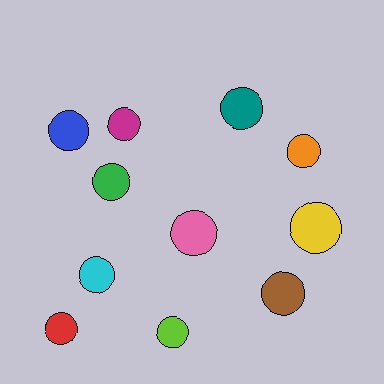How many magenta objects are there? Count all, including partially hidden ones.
There is 1 magenta object.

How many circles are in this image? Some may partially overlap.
There are 11 circles.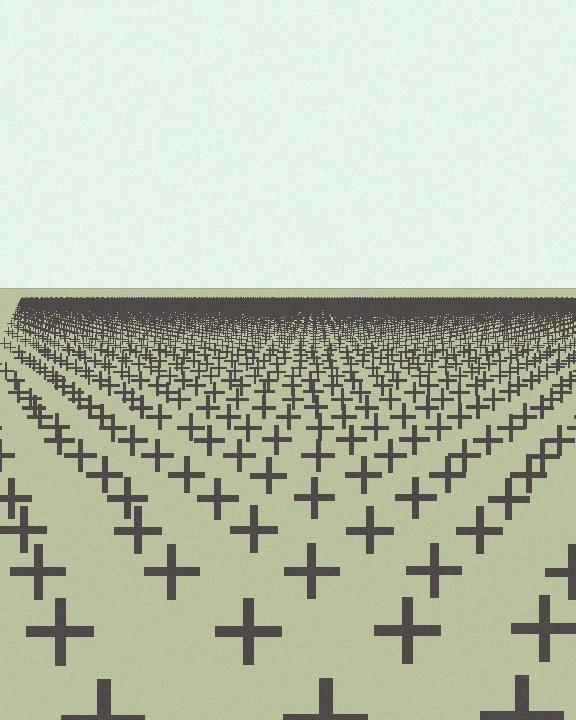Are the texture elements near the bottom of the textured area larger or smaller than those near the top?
Larger. Near the bottom, elements are closer to the viewer and appear at a bigger on-screen size.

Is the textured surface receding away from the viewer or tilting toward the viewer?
The surface is receding away from the viewer. Texture elements get smaller and denser toward the top.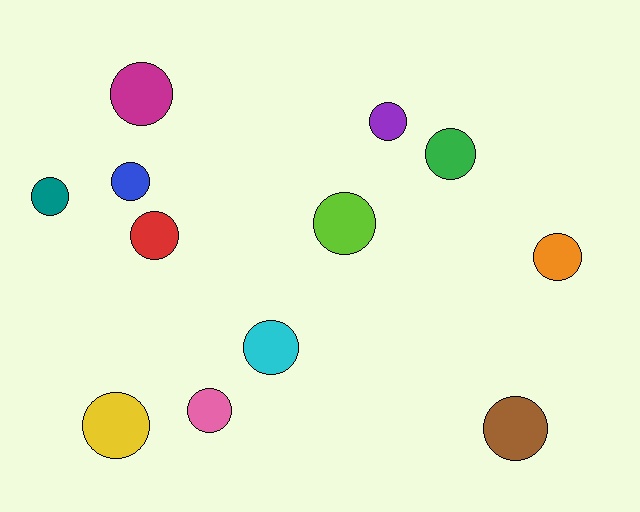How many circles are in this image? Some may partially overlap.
There are 12 circles.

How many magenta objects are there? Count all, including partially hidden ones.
There is 1 magenta object.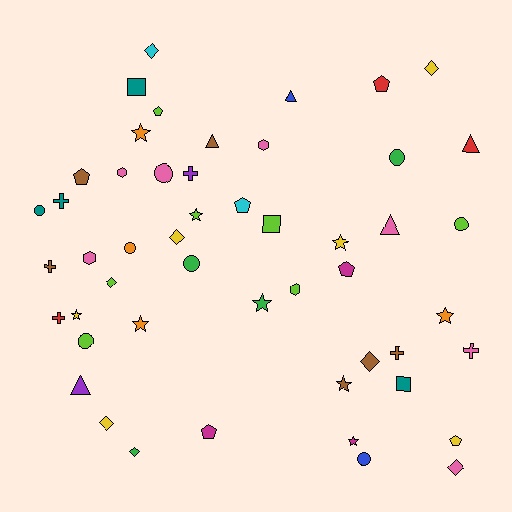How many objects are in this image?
There are 50 objects.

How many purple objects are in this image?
There are 2 purple objects.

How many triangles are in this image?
There are 5 triangles.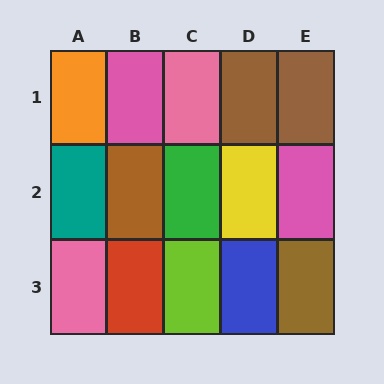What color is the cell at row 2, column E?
Pink.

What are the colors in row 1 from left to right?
Orange, pink, pink, brown, brown.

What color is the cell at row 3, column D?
Blue.